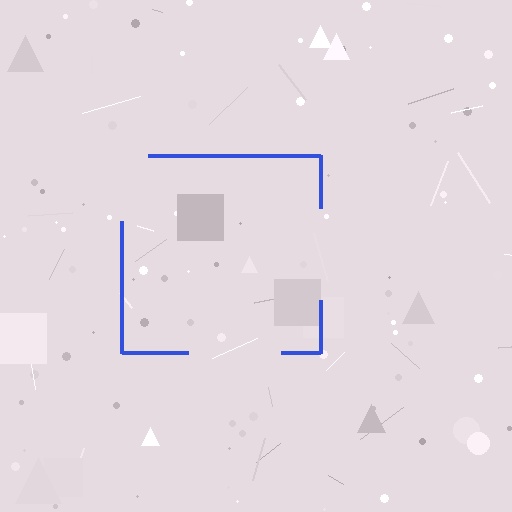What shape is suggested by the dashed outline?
The dashed outline suggests a square.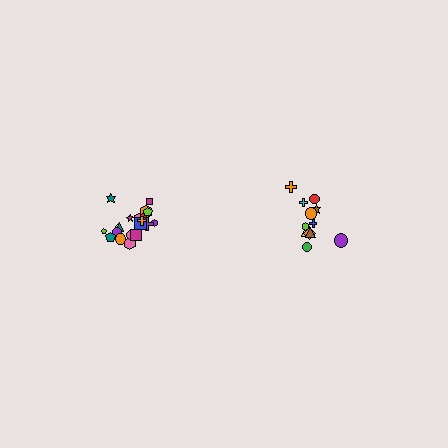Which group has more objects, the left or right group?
The left group.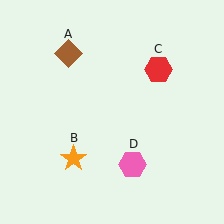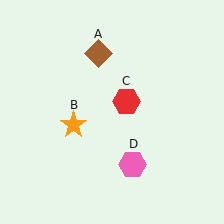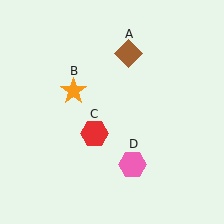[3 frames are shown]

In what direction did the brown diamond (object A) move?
The brown diamond (object A) moved right.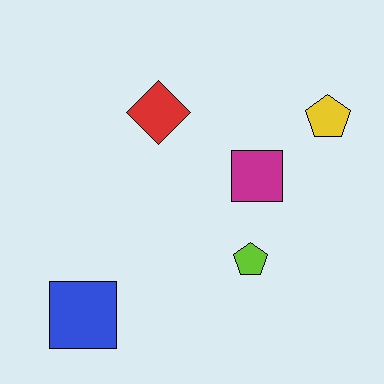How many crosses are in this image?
There are no crosses.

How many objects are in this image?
There are 5 objects.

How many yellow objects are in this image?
There is 1 yellow object.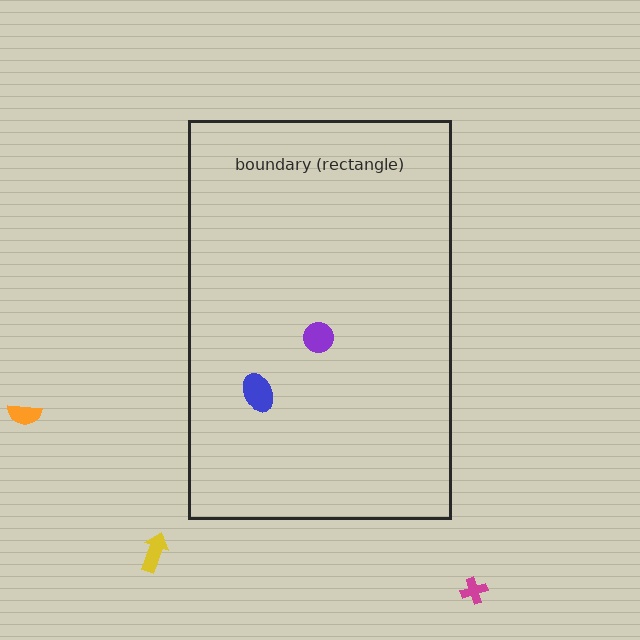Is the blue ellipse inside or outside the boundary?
Inside.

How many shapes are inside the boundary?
2 inside, 3 outside.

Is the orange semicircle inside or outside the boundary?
Outside.